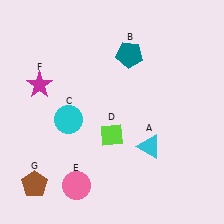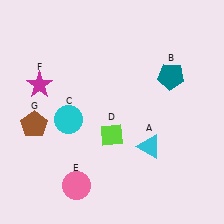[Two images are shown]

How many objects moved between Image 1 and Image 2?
2 objects moved between the two images.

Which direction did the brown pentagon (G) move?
The brown pentagon (G) moved up.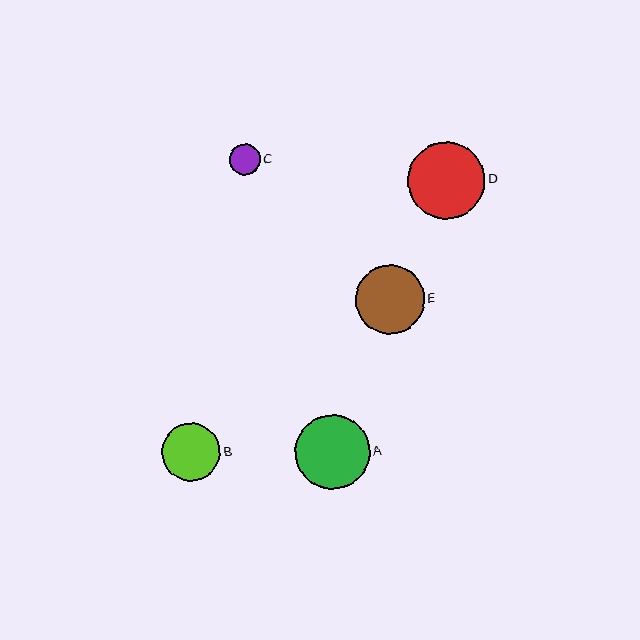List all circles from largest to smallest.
From largest to smallest: D, A, E, B, C.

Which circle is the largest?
Circle D is the largest with a size of approximately 78 pixels.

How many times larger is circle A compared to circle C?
Circle A is approximately 2.4 times the size of circle C.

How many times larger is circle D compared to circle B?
Circle D is approximately 1.3 times the size of circle B.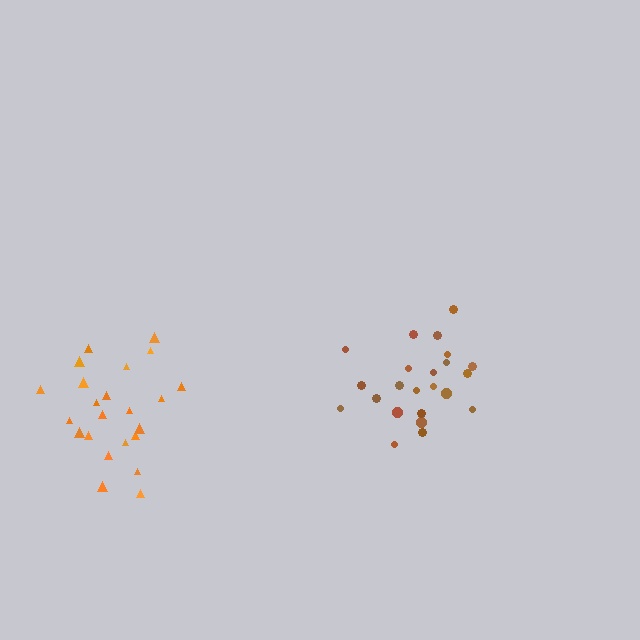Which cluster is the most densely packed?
Brown.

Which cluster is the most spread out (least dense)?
Orange.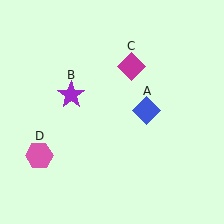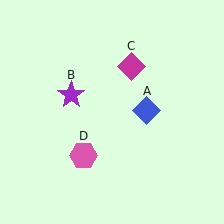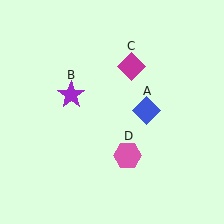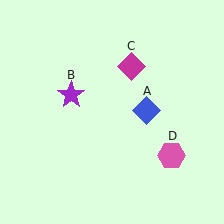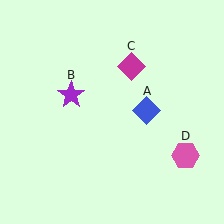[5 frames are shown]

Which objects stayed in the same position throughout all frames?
Blue diamond (object A) and purple star (object B) and magenta diamond (object C) remained stationary.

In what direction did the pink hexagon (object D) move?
The pink hexagon (object D) moved right.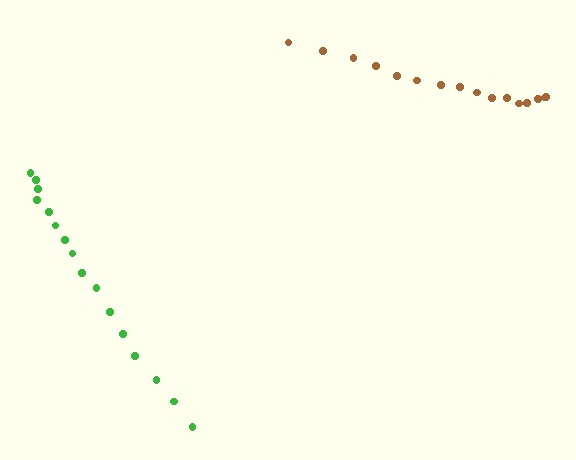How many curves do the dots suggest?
There are 2 distinct paths.